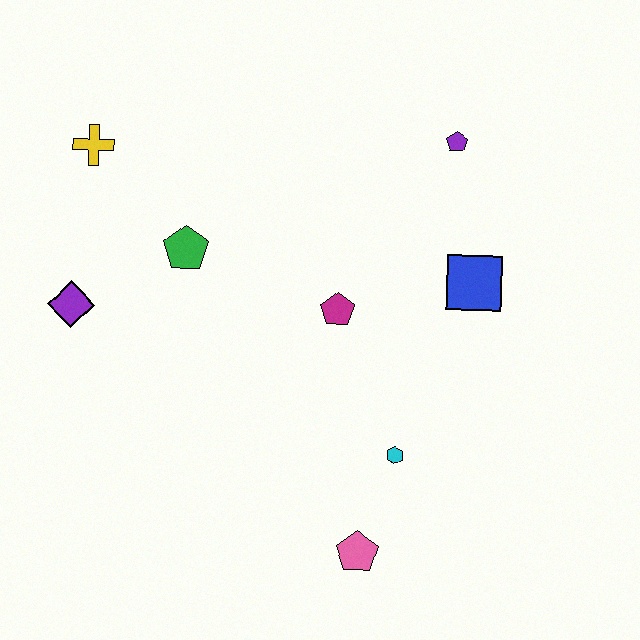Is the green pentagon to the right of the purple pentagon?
No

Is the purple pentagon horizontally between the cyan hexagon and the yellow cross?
No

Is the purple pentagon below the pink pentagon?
No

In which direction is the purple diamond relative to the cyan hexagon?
The purple diamond is to the left of the cyan hexagon.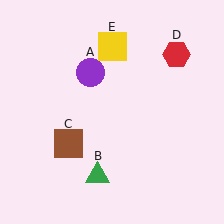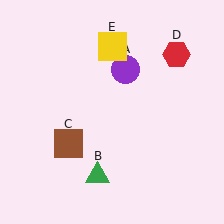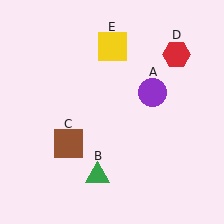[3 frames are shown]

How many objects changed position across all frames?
1 object changed position: purple circle (object A).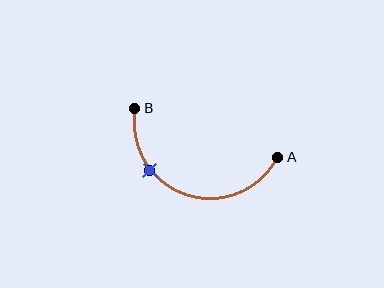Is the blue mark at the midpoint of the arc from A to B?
No. The blue mark lies on the arc but is closer to endpoint B. The arc midpoint would be at the point on the curve equidistant along the arc from both A and B.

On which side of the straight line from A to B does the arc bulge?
The arc bulges below the straight line connecting A and B.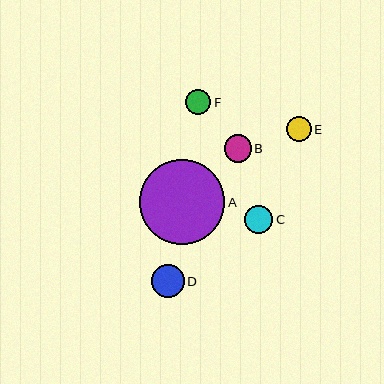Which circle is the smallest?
Circle E is the smallest with a size of approximately 25 pixels.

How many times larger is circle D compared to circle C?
Circle D is approximately 1.2 times the size of circle C.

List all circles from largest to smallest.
From largest to smallest: A, D, C, B, F, E.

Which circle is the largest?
Circle A is the largest with a size of approximately 85 pixels.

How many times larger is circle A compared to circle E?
Circle A is approximately 3.4 times the size of circle E.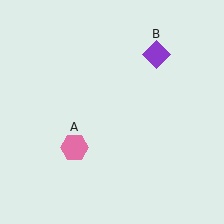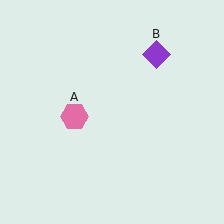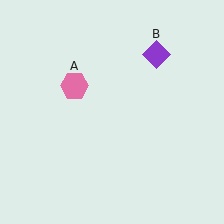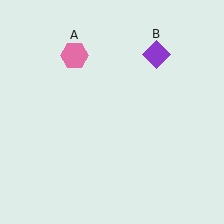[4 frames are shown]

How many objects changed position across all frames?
1 object changed position: pink hexagon (object A).